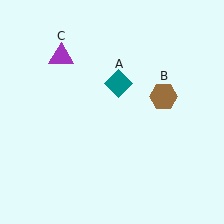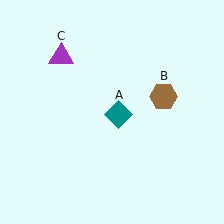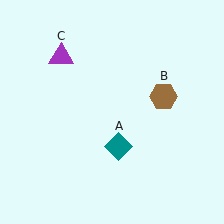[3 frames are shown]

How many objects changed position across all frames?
1 object changed position: teal diamond (object A).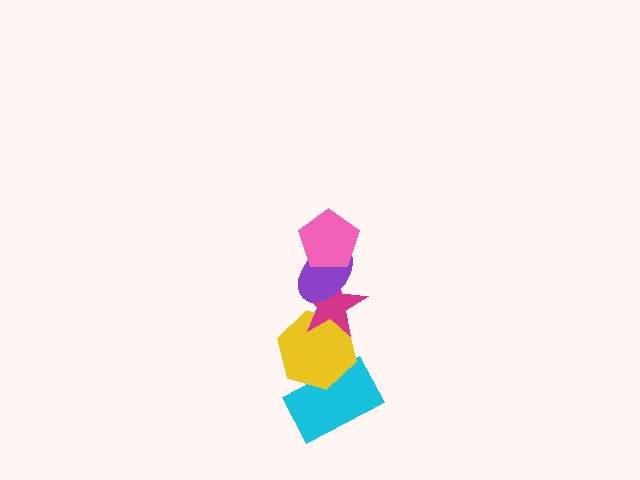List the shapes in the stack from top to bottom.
From top to bottom: the pink pentagon, the purple ellipse, the magenta star, the yellow hexagon, the cyan rectangle.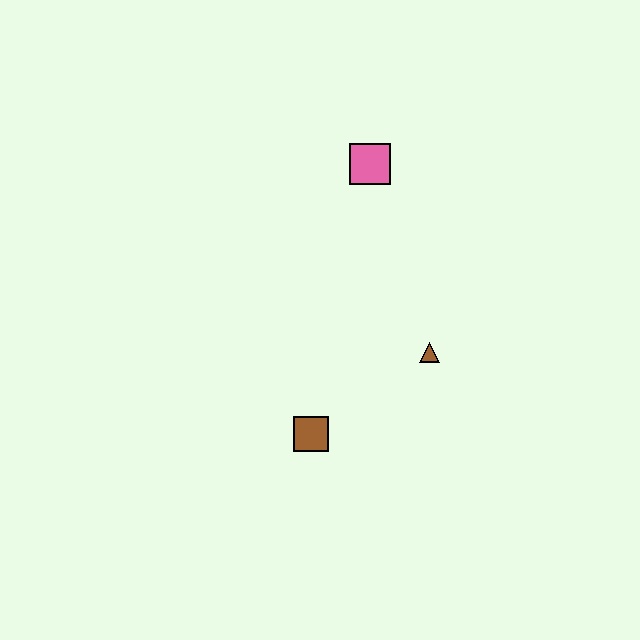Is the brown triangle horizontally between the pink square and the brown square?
No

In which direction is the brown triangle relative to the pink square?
The brown triangle is below the pink square.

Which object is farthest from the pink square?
The brown square is farthest from the pink square.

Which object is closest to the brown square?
The brown triangle is closest to the brown square.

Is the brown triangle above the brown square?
Yes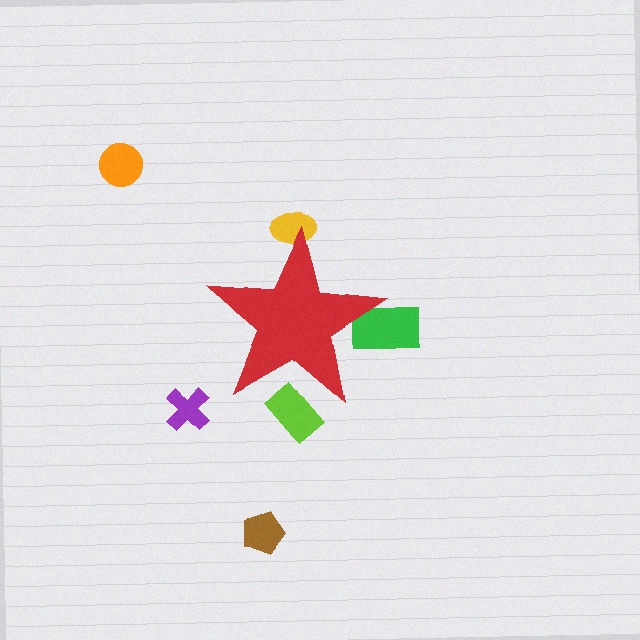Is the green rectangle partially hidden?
Yes, the green rectangle is partially hidden behind the red star.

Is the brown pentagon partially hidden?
No, the brown pentagon is fully visible.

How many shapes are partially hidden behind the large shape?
3 shapes are partially hidden.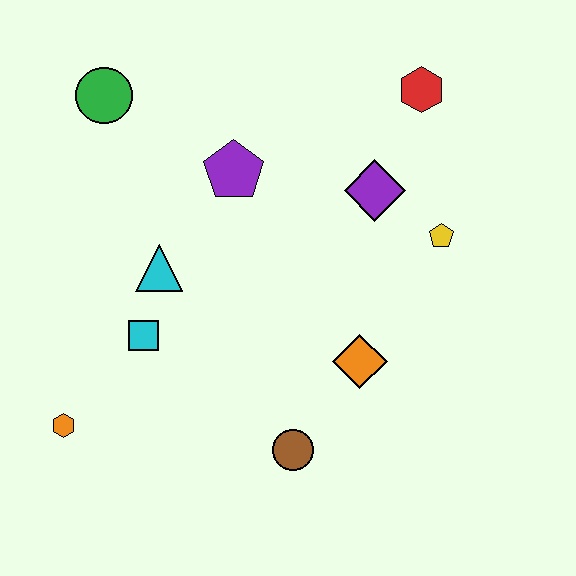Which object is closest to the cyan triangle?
The cyan square is closest to the cyan triangle.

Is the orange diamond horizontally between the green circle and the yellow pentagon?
Yes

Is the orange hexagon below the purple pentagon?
Yes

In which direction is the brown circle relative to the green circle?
The brown circle is below the green circle.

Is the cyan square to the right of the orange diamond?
No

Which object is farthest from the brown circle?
The green circle is farthest from the brown circle.